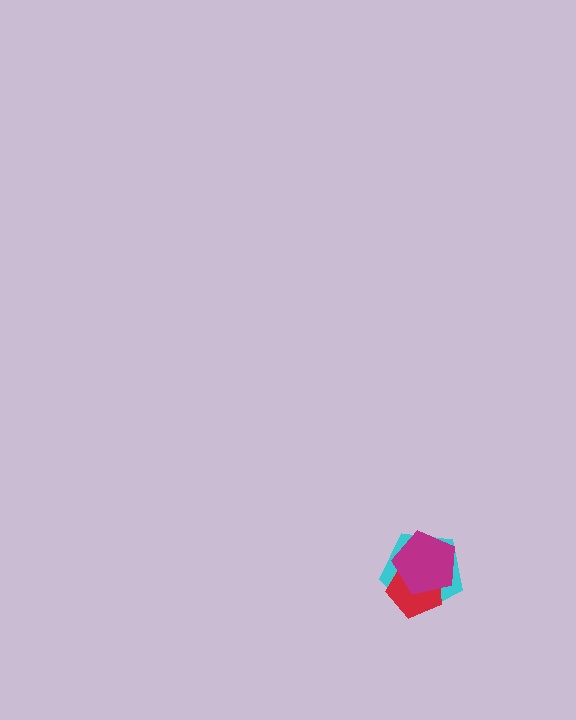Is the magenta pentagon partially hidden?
No, no other shape covers it.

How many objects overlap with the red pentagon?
2 objects overlap with the red pentagon.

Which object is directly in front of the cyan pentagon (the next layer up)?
The red pentagon is directly in front of the cyan pentagon.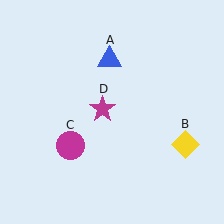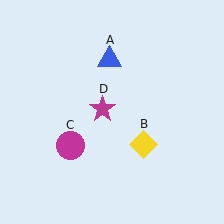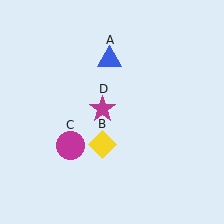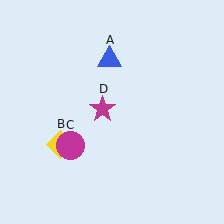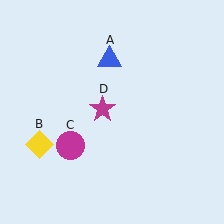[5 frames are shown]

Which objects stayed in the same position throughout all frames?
Blue triangle (object A) and magenta circle (object C) and magenta star (object D) remained stationary.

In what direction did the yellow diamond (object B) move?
The yellow diamond (object B) moved left.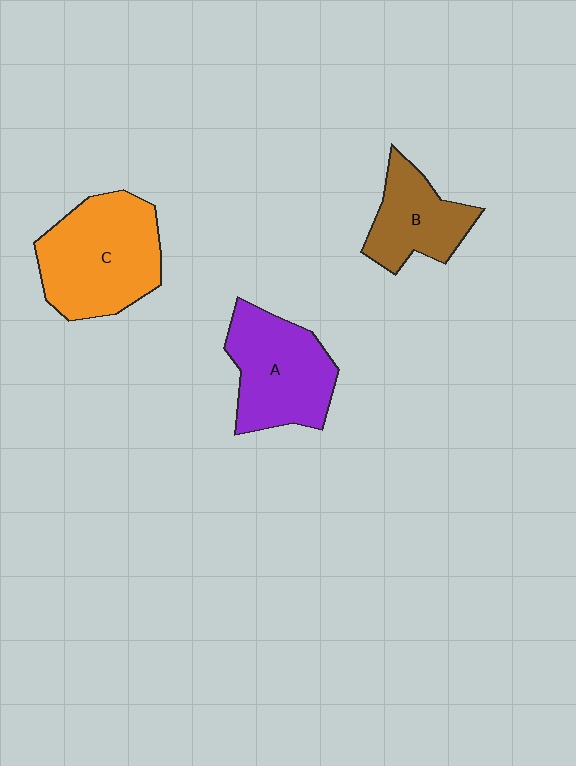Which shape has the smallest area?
Shape B (brown).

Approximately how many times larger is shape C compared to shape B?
Approximately 1.6 times.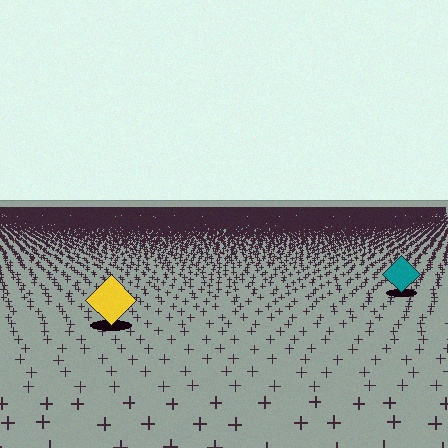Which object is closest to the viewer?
The yellow diamond is closest. The texture marks near it are larger and more spread out.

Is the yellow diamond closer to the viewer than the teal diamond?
Yes. The yellow diamond is closer — you can tell from the texture gradient: the ground texture is coarser near it.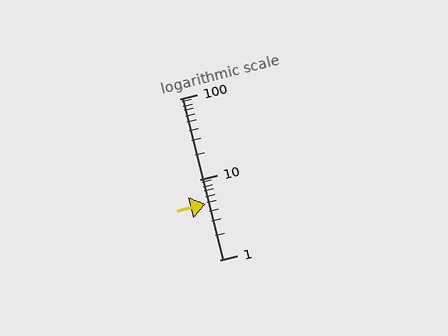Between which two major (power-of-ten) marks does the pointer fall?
The pointer is between 1 and 10.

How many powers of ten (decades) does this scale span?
The scale spans 2 decades, from 1 to 100.